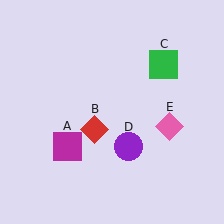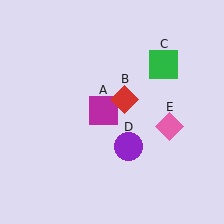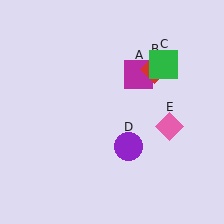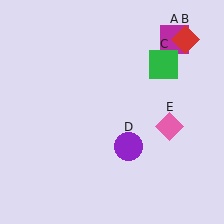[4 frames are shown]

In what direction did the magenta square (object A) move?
The magenta square (object A) moved up and to the right.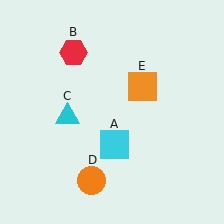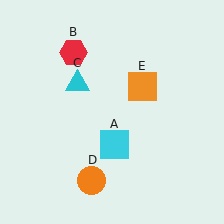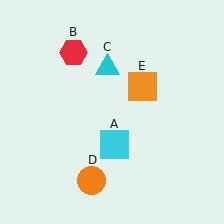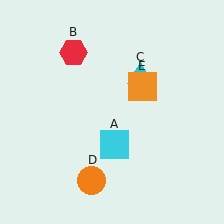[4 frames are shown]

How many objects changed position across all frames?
1 object changed position: cyan triangle (object C).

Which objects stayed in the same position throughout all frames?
Cyan square (object A) and red hexagon (object B) and orange circle (object D) and orange square (object E) remained stationary.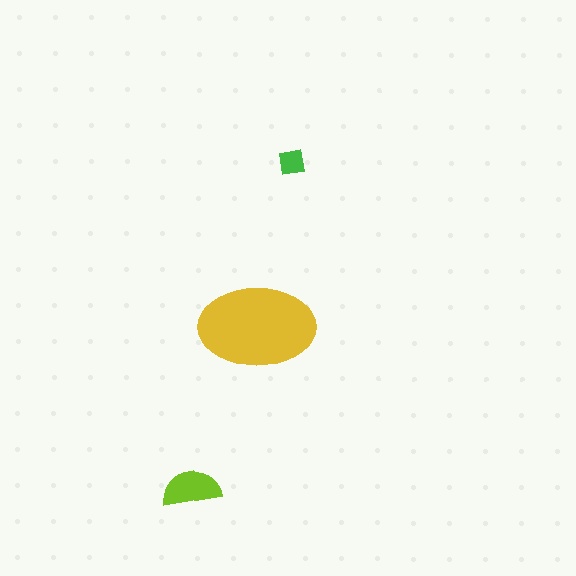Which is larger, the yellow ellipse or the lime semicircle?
The yellow ellipse.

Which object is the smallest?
The green square.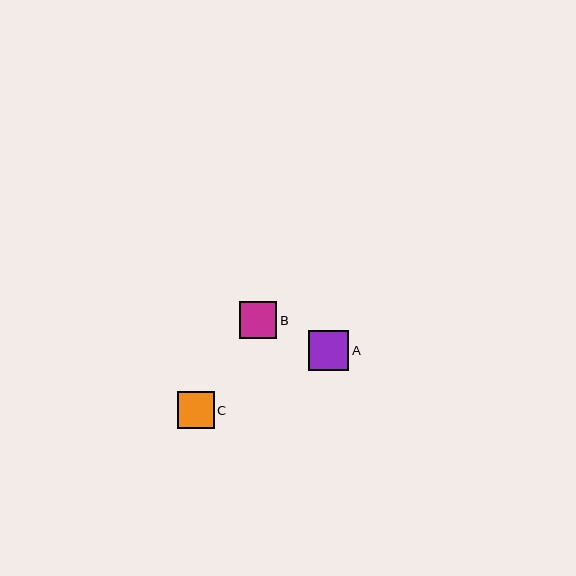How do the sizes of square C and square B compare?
Square C and square B are approximately the same size.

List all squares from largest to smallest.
From largest to smallest: A, C, B.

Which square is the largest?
Square A is the largest with a size of approximately 40 pixels.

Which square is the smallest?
Square B is the smallest with a size of approximately 37 pixels.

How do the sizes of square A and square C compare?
Square A and square C are approximately the same size.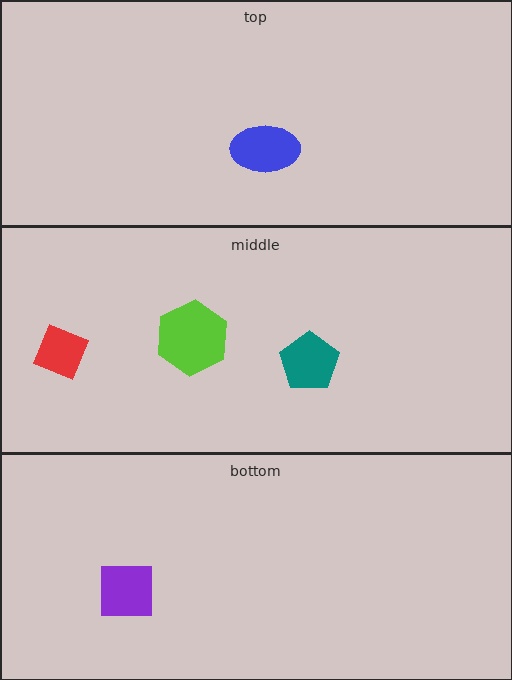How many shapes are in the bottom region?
1.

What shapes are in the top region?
The blue ellipse.